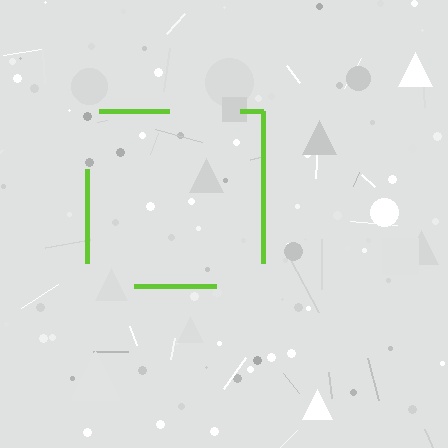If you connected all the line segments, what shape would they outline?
They would outline a square.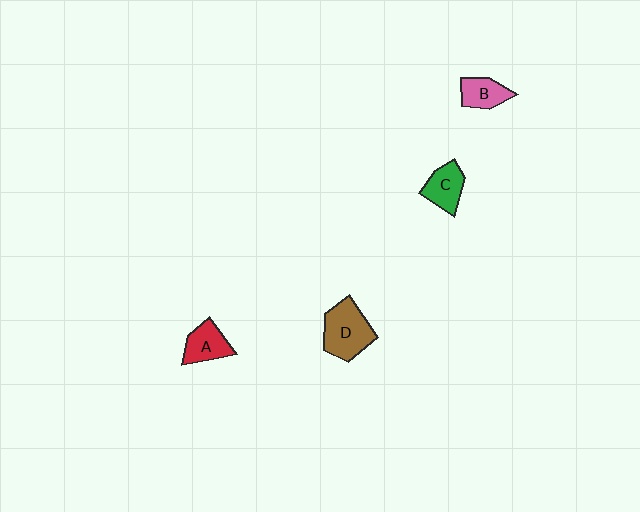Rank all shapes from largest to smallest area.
From largest to smallest: D (brown), A (red), C (green), B (pink).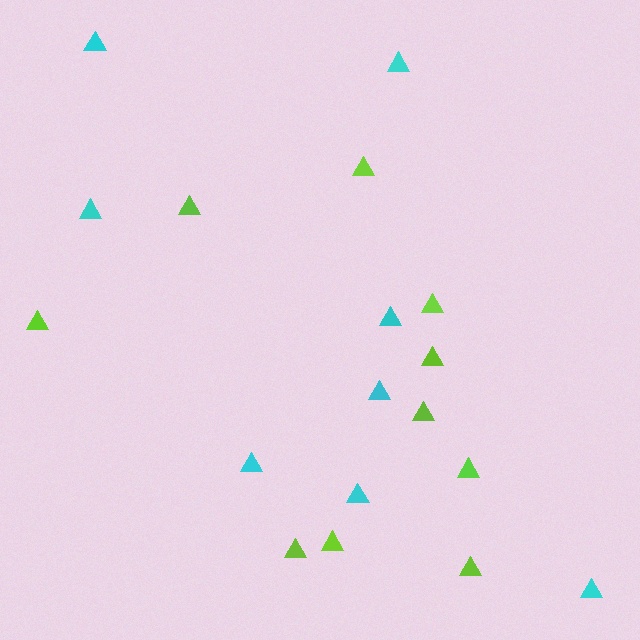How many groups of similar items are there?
There are 2 groups: one group of cyan triangles (8) and one group of lime triangles (10).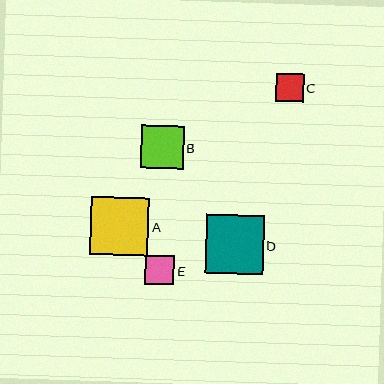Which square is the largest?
Square D is the largest with a size of approximately 58 pixels.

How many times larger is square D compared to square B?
Square D is approximately 1.4 times the size of square B.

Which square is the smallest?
Square C is the smallest with a size of approximately 28 pixels.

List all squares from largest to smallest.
From largest to smallest: D, A, B, E, C.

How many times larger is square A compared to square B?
Square A is approximately 1.4 times the size of square B.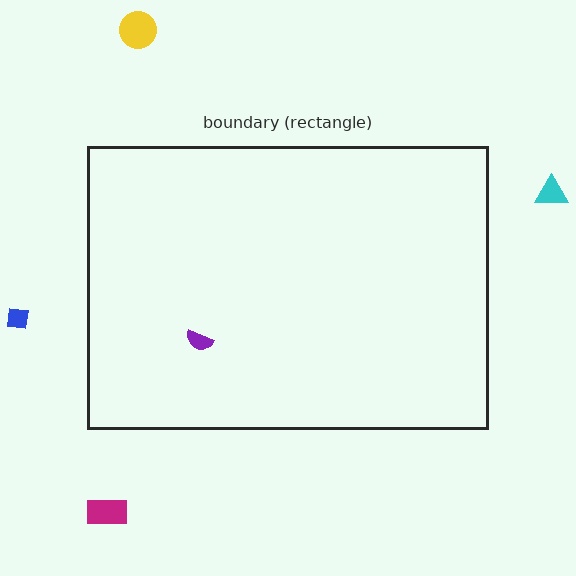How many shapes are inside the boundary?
1 inside, 4 outside.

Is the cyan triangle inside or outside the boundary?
Outside.